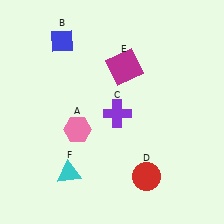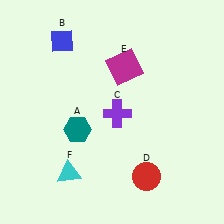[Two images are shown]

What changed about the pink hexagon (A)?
In Image 1, A is pink. In Image 2, it changed to teal.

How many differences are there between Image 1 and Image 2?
There is 1 difference between the two images.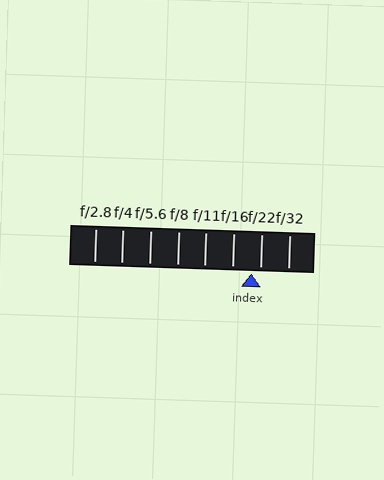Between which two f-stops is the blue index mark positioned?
The index mark is between f/16 and f/22.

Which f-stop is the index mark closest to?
The index mark is closest to f/22.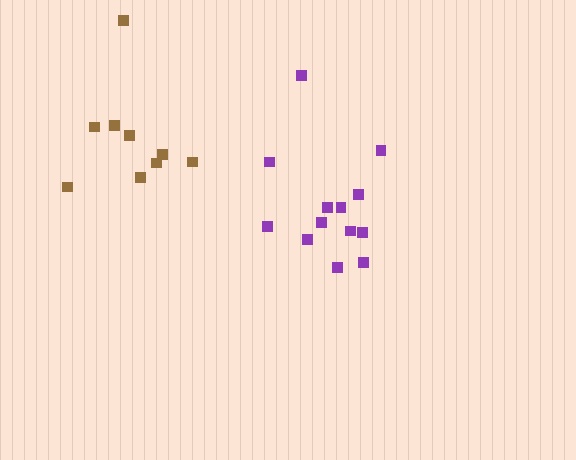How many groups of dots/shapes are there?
There are 2 groups.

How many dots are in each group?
Group 1: 9 dots, Group 2: 13 dots (22 total).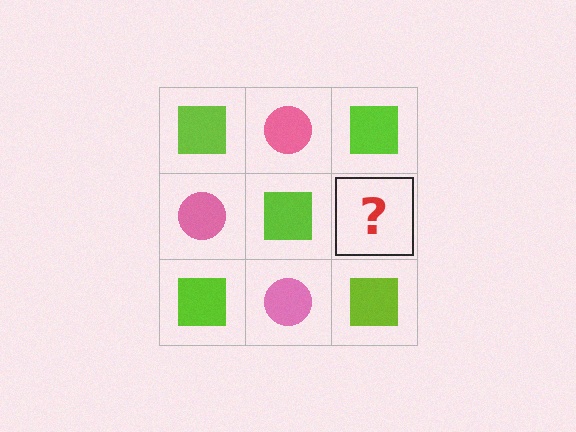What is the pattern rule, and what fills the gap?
The rule is that it alternates lime square and pink circle in a checkerboard pattern. The gap should be filled with a pink circle.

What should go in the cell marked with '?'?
The missing cell should contain a pink circle.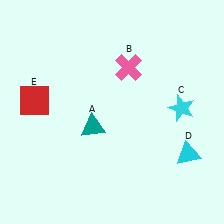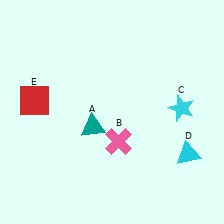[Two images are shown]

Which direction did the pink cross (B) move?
The pink cross (B) moved down.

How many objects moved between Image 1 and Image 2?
1 object moved between the two images.